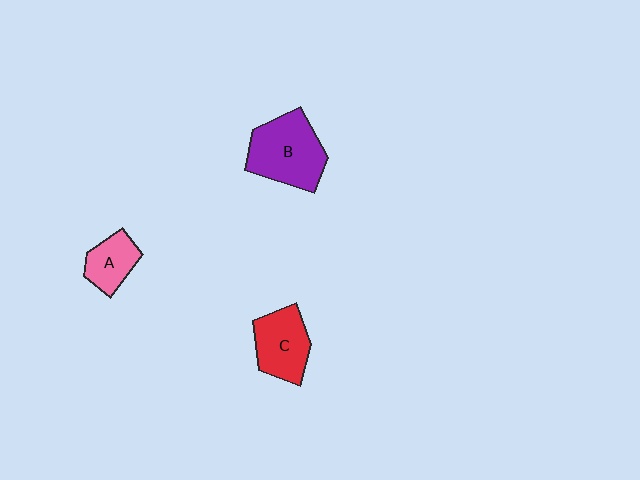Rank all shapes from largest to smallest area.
From largest to smallest: B (purple), C (red), A (pink).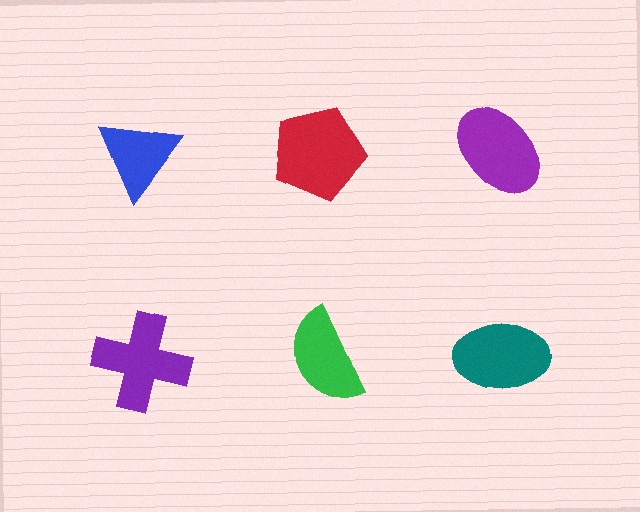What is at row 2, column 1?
A purple cross.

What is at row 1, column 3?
A purple ellipse.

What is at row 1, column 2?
A red pentagon.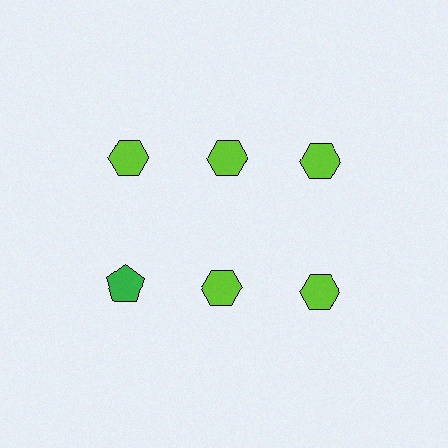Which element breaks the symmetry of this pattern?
The green pentagon in the second row, leftmost column breaks the symmetry. All other shapes are lime hexagons.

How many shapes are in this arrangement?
There are 6 shapes arranged in a grid pattern.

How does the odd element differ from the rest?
It differs in both color (green instead of lime) and shape (pentagon instead of hexagon).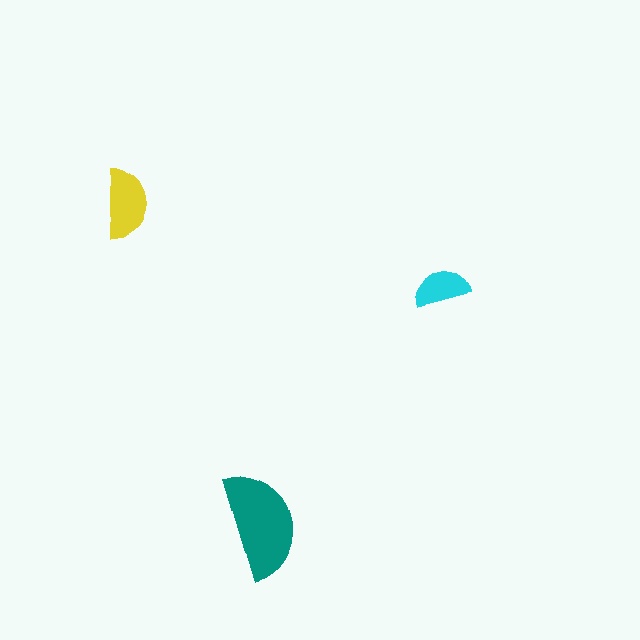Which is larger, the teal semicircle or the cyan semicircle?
The teal one.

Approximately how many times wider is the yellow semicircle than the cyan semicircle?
About 1.5 times wider.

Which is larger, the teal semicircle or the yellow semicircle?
The teal one.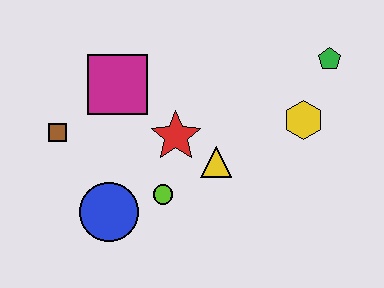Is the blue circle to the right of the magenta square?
No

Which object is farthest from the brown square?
The green pentagon is farthest from the brown square.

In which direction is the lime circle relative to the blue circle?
The lime circle is to the right of the blue circle.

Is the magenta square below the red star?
No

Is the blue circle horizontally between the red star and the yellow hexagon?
No